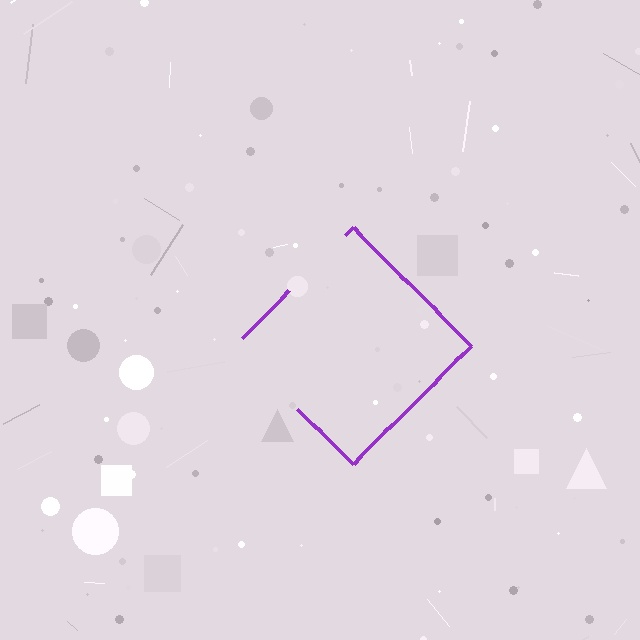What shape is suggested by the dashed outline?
The dashed outline suggests a diamond.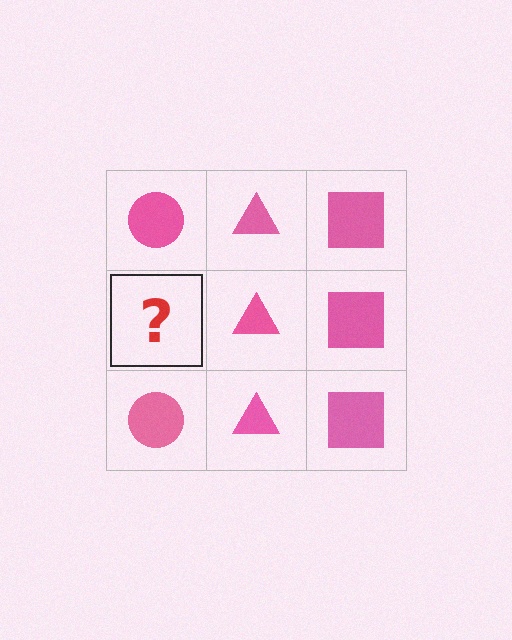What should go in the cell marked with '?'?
The missing cell should contain a pink circle.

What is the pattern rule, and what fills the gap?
The rule is that each column has a consistent shape. The gap should be filled with a pink circle.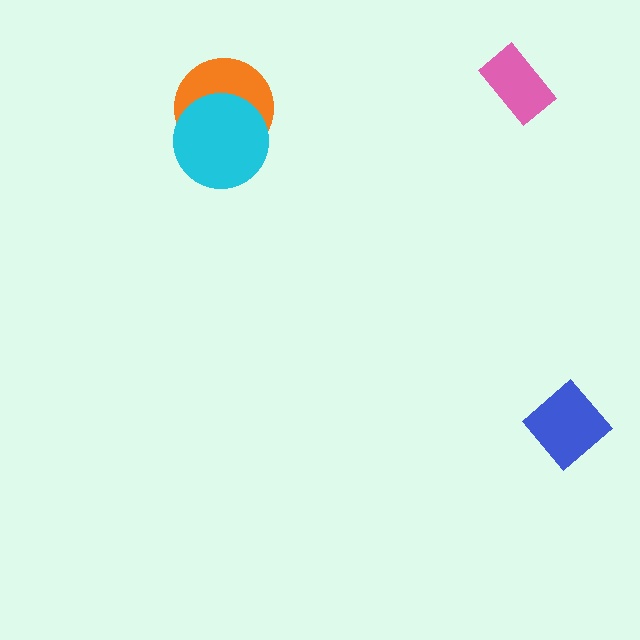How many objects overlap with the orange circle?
1 object overlaps with the orange circle.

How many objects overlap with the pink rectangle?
0 objects overlap with the pink rectangle.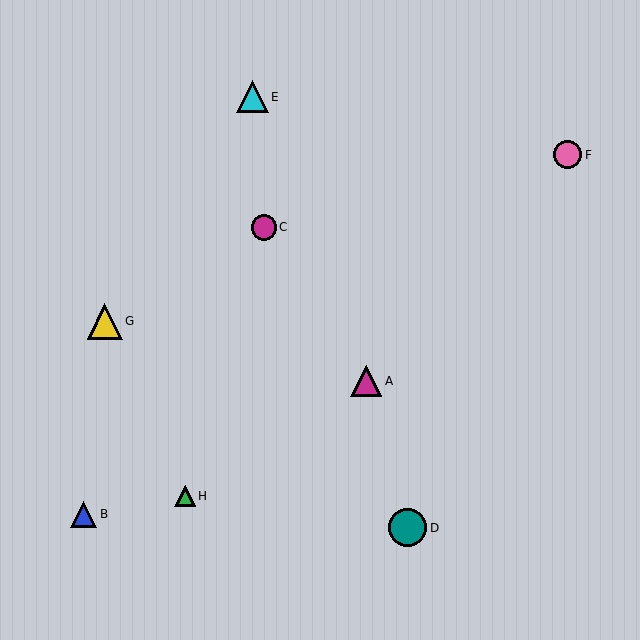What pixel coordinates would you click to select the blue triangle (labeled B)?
Click at (83, 514) to select the blue triangle B.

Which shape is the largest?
The teal circle (labeled D) is the largest.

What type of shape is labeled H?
Shape H is a green triangle.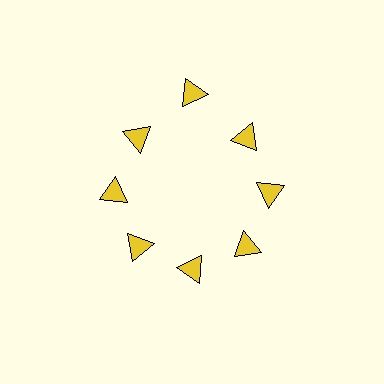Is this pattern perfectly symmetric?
No. The 8 yellow triangles are arranged in a ring, but one element near the 12 o'clock position is pushed outward from the center, breaking the 8-fold rotational symmetry.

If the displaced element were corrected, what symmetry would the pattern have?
It would have 8-fold rotational symmetry — the pattern would map onto itself every 45 degrees.